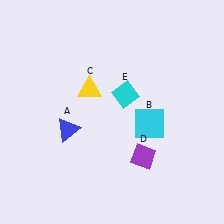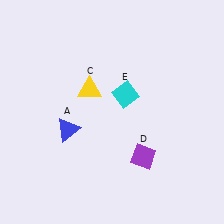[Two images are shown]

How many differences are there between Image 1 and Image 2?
There is 1 difference between the two images.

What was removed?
The cyan square (B) was removed in Image 2.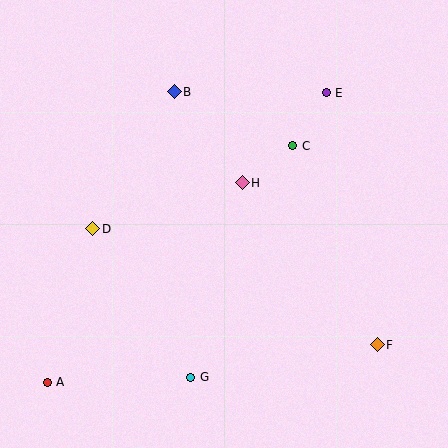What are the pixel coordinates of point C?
Point C is at (293, 146).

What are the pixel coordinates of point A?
Point A is at (47, 382).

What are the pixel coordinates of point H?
Point H is at (242, 183).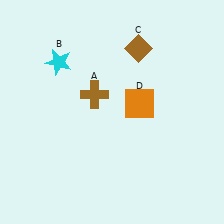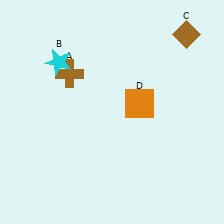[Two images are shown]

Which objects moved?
The objects that moved are: the brown cross (A), the brown diamond (C).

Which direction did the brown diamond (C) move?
The brown diamond (C) moved right.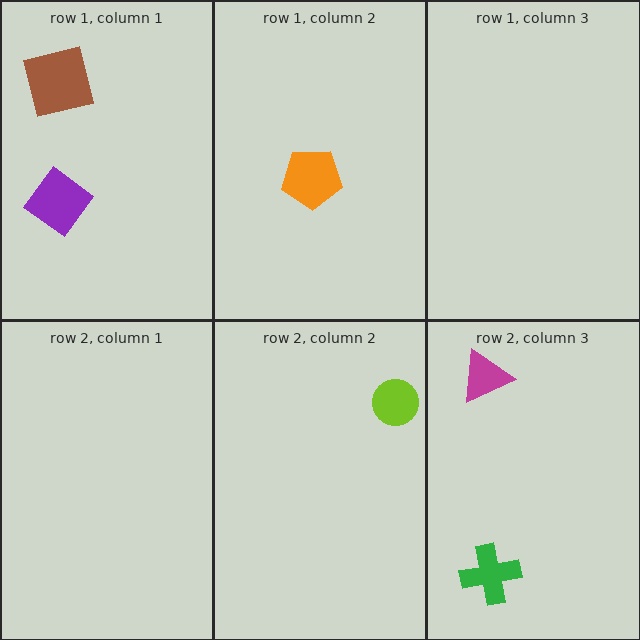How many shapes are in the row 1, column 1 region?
2.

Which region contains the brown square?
The row 1, column 1 region.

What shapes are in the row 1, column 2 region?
The orange pentagon.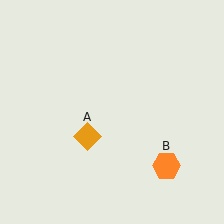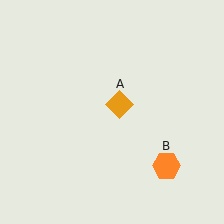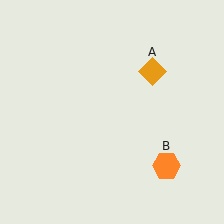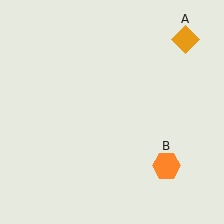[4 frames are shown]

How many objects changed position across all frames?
1 object changed position: orange diamond (object A).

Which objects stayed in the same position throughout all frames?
Orange hexagon (object B) remained stationary.